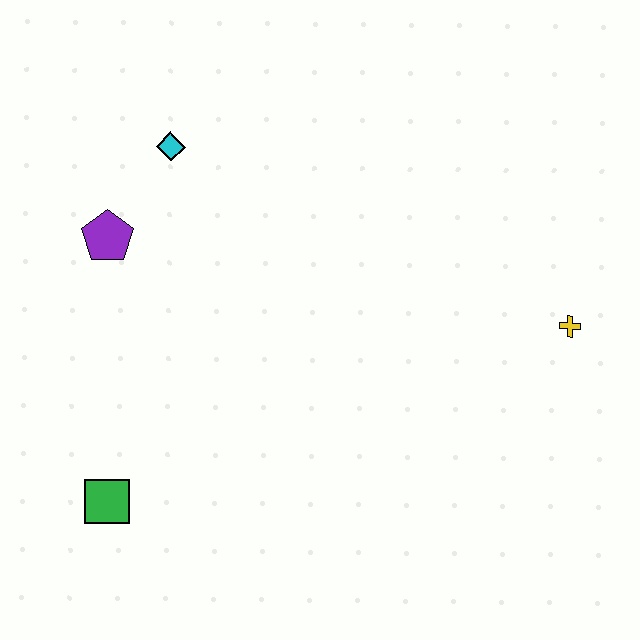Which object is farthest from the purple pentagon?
The yellow cross is farthest from the purple pentagon.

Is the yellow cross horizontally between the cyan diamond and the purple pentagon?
No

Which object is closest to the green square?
The purple pentagon is closest to the green square.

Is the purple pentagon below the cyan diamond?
Yes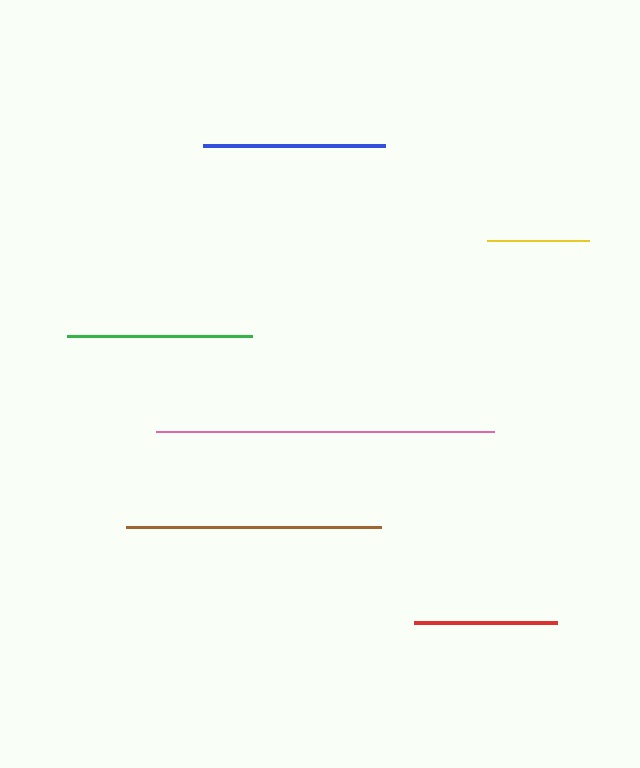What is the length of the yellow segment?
The yellow segment is approximately 102 pixels long.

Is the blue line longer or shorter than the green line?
The green line is longer than the blue line.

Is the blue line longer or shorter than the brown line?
The brown line is longer than the blue line.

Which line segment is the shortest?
The yellow line is the shortest at approximately 102 pixels.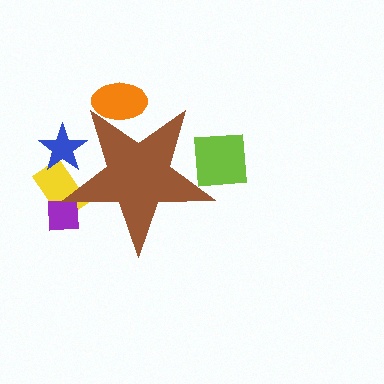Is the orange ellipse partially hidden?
Yes, the orange ellipse is partially hidden behind the brown star.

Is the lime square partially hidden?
Yes, the lime square is partially hidden behind the brown star.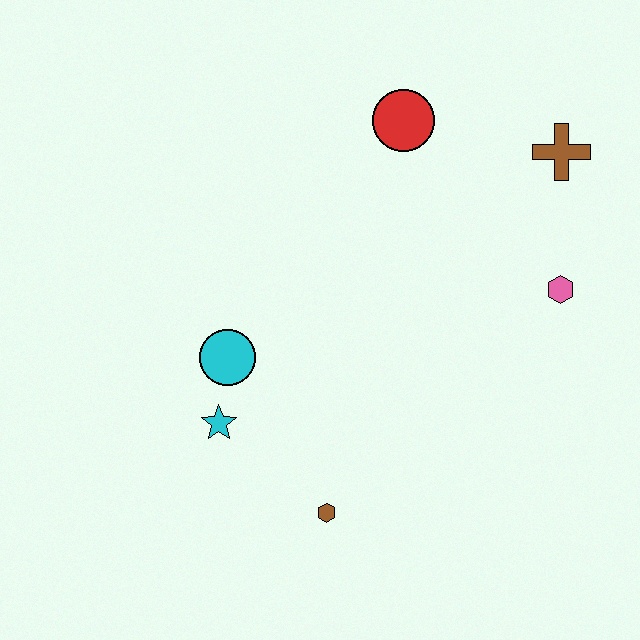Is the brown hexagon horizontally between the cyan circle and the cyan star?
No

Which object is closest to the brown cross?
The pink hexagon is closest to the brown cross.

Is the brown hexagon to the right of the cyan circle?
Yes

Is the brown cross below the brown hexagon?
No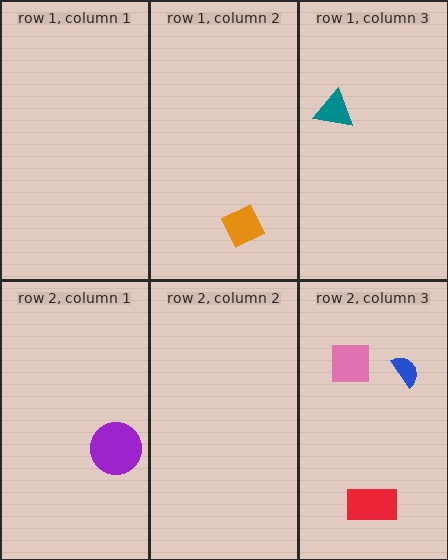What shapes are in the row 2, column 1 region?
The purple circle.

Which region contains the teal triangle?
The row 1, column 3 region.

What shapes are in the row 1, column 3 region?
The teal triangle.